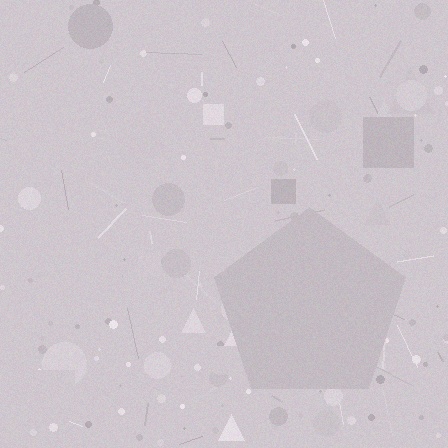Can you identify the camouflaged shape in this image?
The camouflaged shape is a pentagon.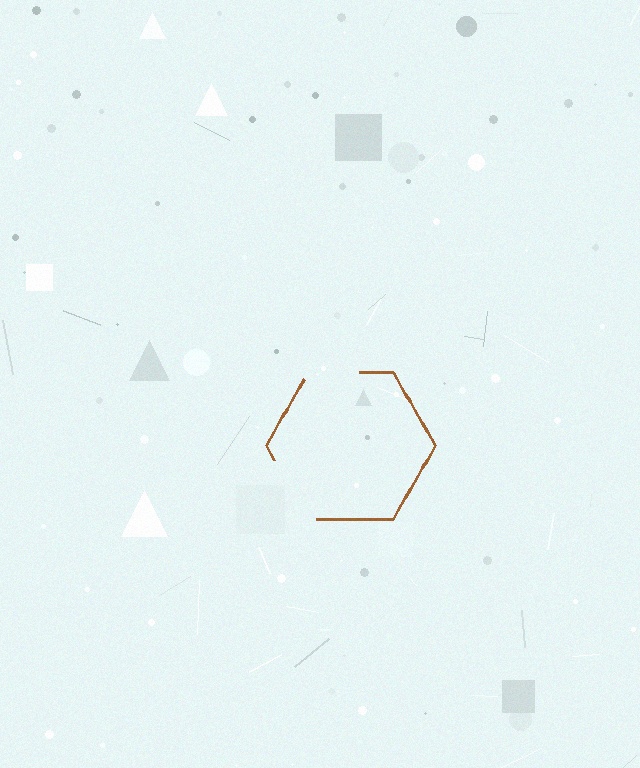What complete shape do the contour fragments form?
The contour fragments form a hexagon.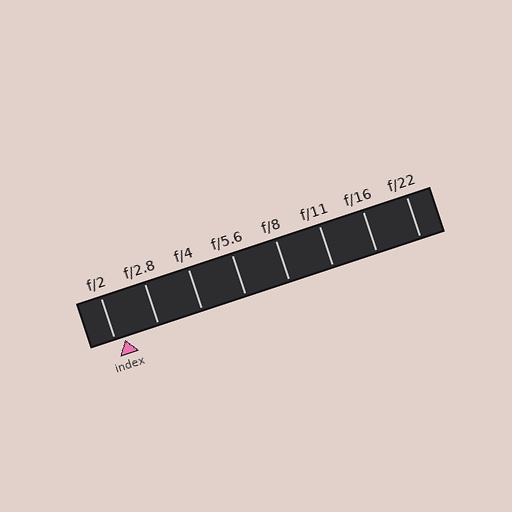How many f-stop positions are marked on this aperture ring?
There are 8 f-stop positions marked.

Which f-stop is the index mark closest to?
The index mark is closest to f/2.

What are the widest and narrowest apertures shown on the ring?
The widest aperture shown is f/2 and the narrowest is f/22.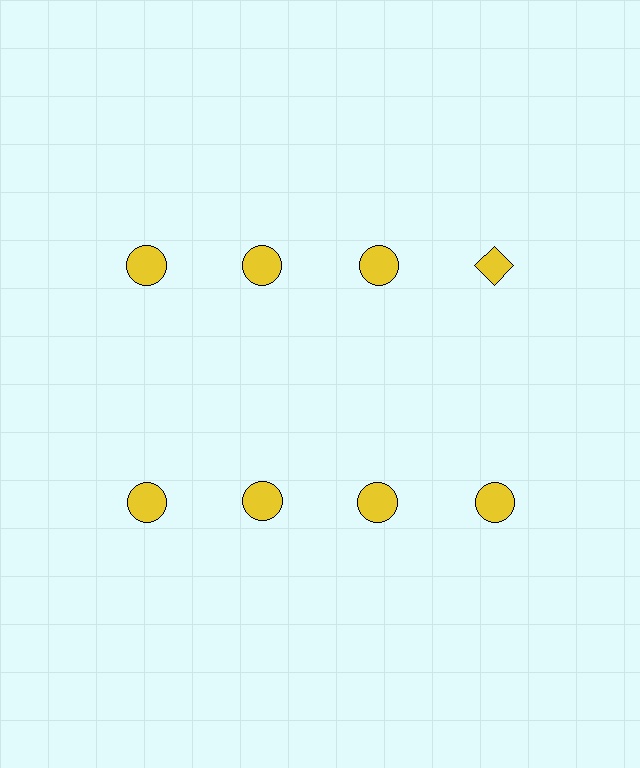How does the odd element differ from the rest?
It has a different shape: diamond instead of circle.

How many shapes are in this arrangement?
There are 8 shapes arranged in a grid pattern.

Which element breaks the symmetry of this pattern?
The yellow diamond in the top row, second from right column breaks the symmetry. All other shapes are yellow circles.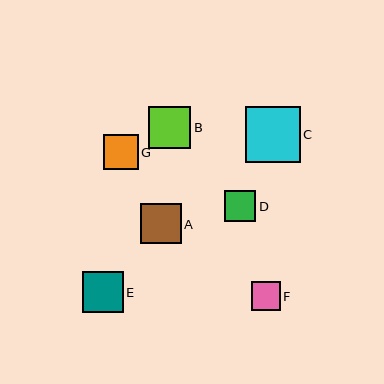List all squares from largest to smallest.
From largest to smallest: C, B, E, A, G, D, F.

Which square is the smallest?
Square F is the smallest with a size of approximately 29 pixels.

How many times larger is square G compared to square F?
Square G is approximately 1.2 times the size of square F.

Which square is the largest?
Square C is the largest with a size of approximately 55 pixels.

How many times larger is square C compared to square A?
Square C is approximately 1.4 times the size of square A.